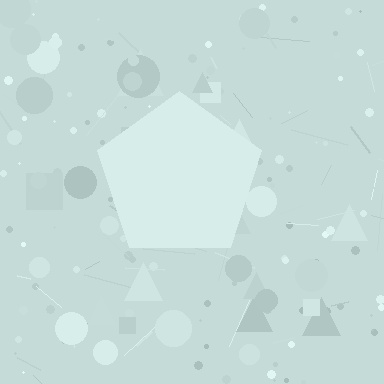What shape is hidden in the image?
A pentagon is hidden in the image.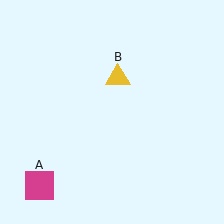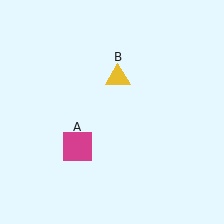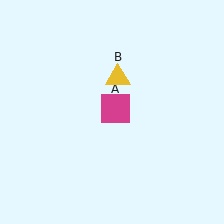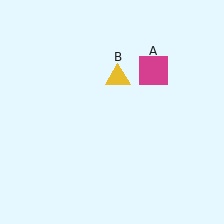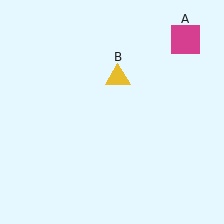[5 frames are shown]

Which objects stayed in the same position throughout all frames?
Yellow triangle (object B) remained stationary.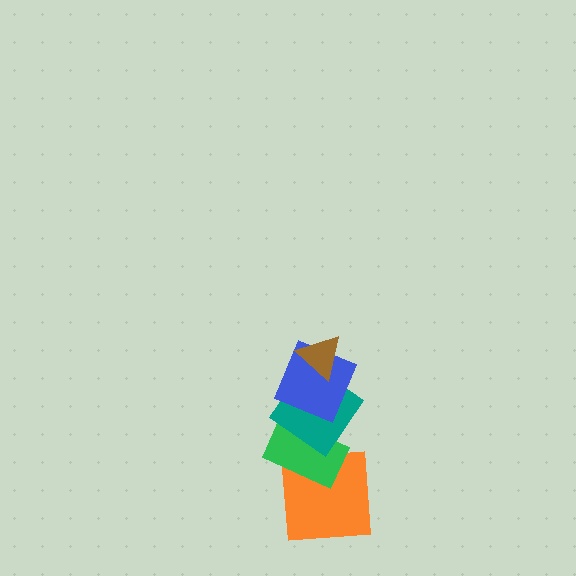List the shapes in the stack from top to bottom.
From top to bottom: the brown triangle, the blue square, the teal diamond, the green rectangle, the orange square.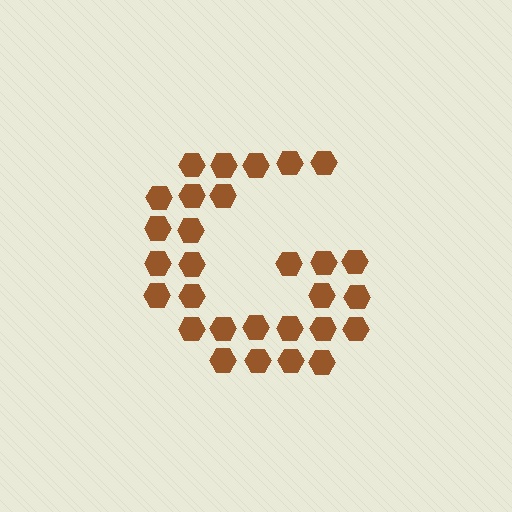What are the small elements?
The small elements are hexagons.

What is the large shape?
The large shape is the letter G.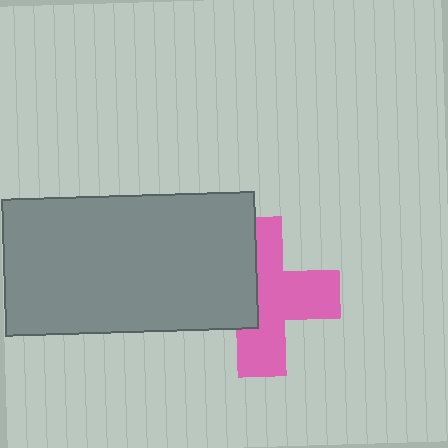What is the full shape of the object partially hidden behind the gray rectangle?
The partially hidden object is a pink cross.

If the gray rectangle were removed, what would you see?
You would see the complete pink cross.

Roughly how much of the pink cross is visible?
About half of it is visible (roughly 61%).